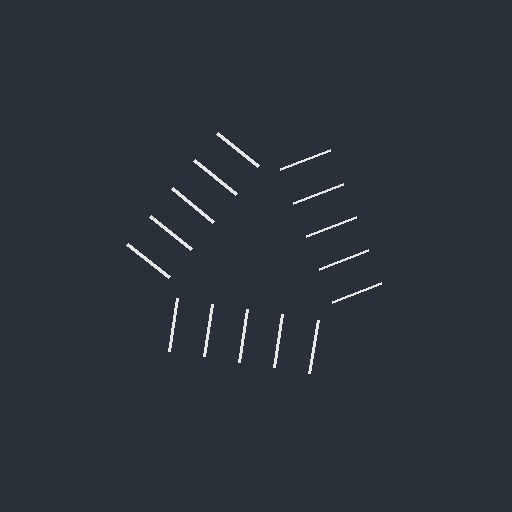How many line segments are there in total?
15 — 5 along each of the 3 edges.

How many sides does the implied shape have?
3 sides — the line-ends trace a triangle.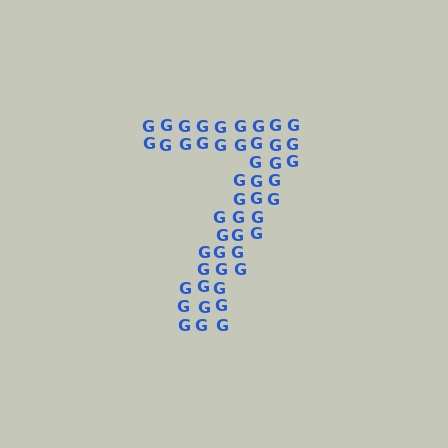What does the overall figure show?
The overall figure shows the digit 7.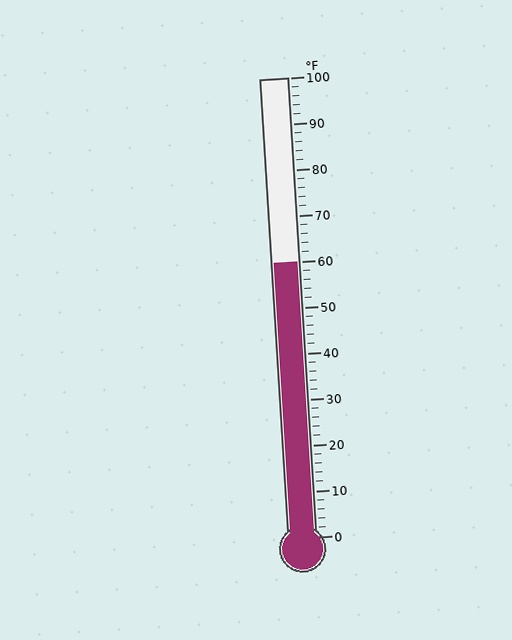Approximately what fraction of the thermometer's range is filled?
The thermometer is filled to approximately 60% of its range.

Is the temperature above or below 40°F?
The temperature is above 40°F.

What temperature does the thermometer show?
The thermometer shows approximately 60°F.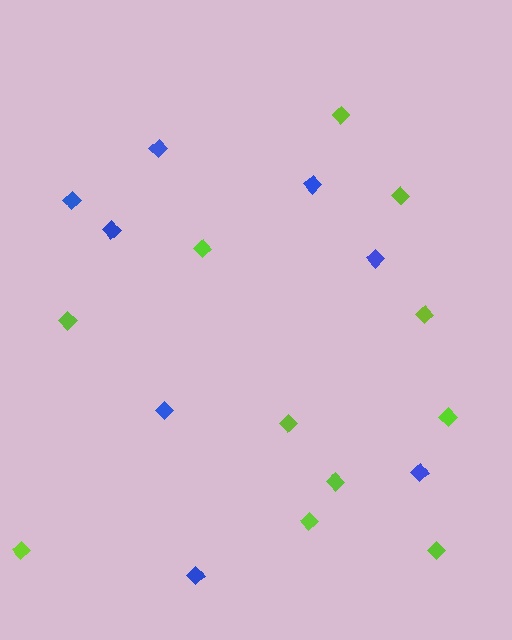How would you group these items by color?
There are 2 groups: one group of blue diamonds (8) and one group of lime diamonds (11).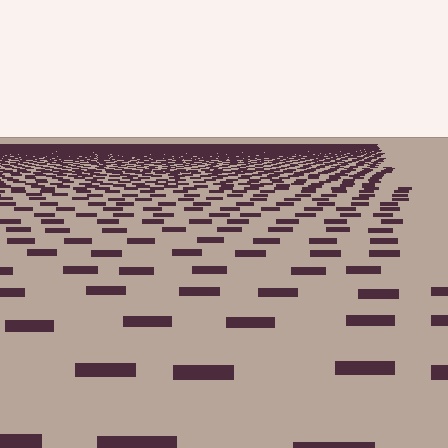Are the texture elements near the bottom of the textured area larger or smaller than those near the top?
Larger. Near the bottom, elements are closer to the viewer and appear at a bigger on-screen size.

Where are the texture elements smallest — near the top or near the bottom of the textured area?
Near the top.